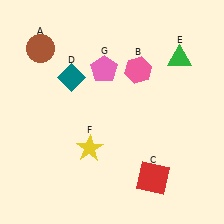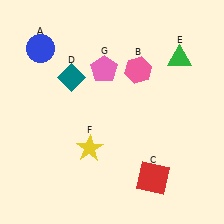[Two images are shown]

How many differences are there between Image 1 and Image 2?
There is 1 difference between the two images.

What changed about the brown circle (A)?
In Image 1, A is brown. In Image 2, it changed to blue.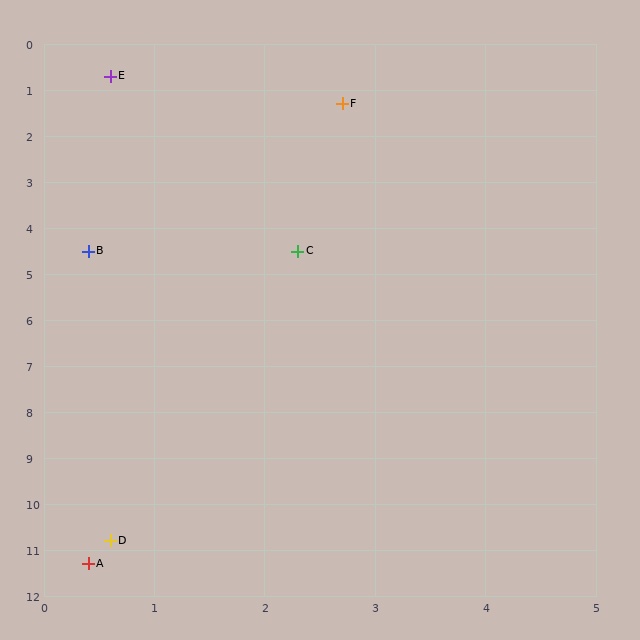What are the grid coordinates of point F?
Point F is at approximately (2.7, 1.3).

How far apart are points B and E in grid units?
Points B and E are about 3.8 grid units apart.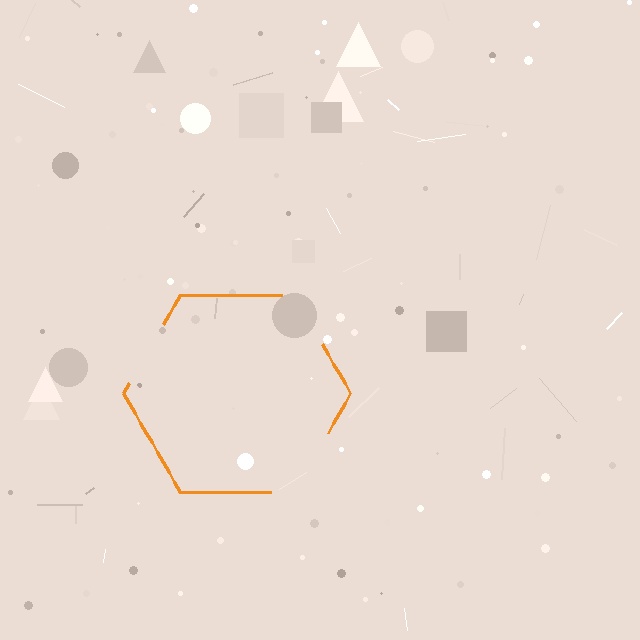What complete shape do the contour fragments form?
The contour fragments form a hexagon.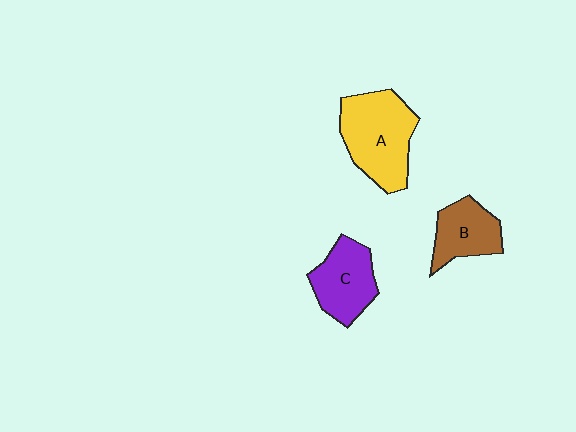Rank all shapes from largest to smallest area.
From largest to smallest: A (yellow), C (purple), B (brown).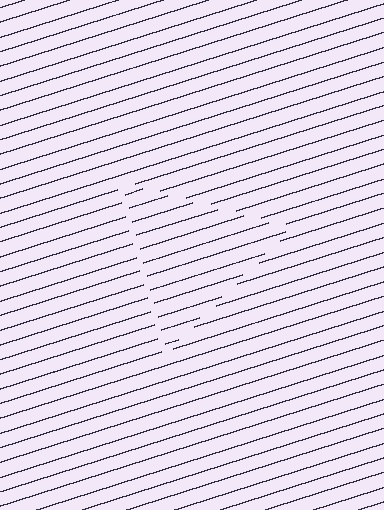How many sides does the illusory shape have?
3 sides — the line-ends trace a triangle.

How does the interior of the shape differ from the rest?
The interior of the shape contains the same grating, shifted by half a period — the contour is defined by the phase discontinuity where line-ends from the inner and outer gratings abut.